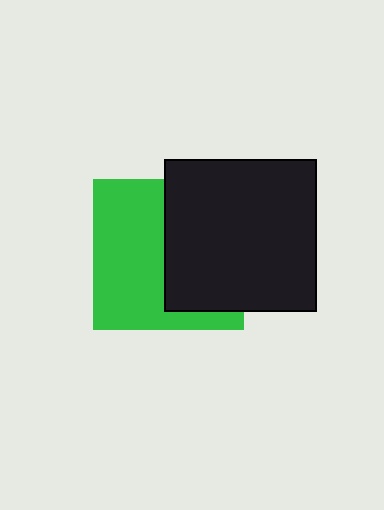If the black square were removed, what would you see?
You would see the complete green square.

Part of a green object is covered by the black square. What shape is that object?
It is a square.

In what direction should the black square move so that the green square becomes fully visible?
The black square should move right. That is the shortest direction to clear the overlap and leave the green square fully visible.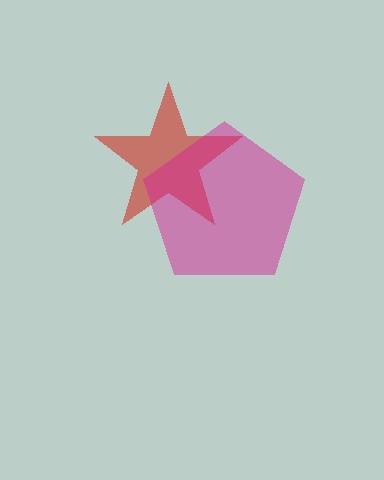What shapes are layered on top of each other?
The layered shapes are: a red star, a magenta pentagon.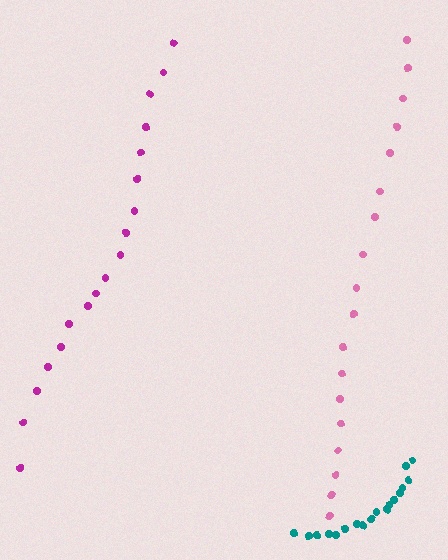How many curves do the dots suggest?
There are 3 distinct paths.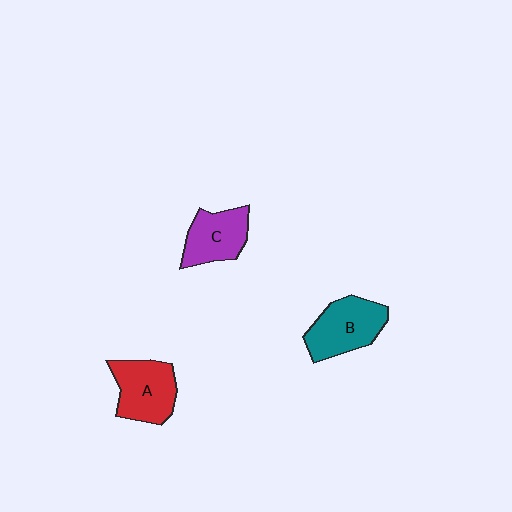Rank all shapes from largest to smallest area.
From largest to smallest: B (teal), A (red), C (purple).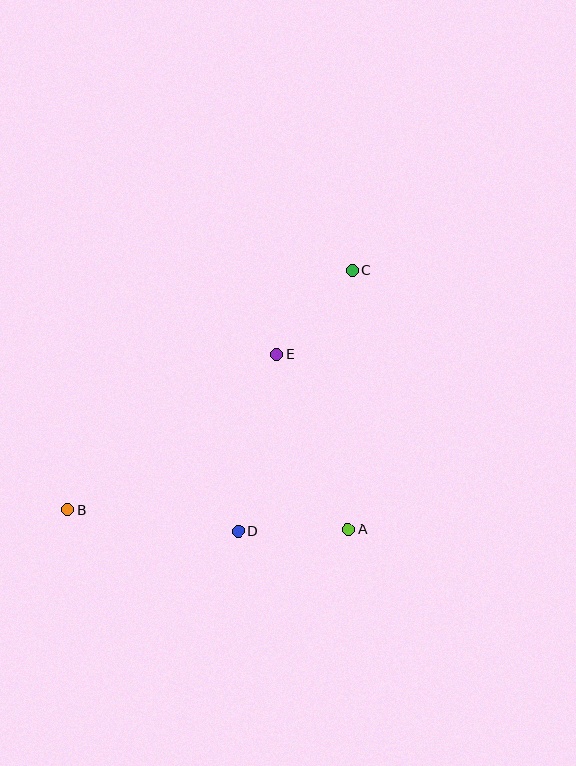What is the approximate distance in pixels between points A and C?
The distance between A and C is approximately 259 pixels.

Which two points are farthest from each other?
Points B and C are farthest from each other.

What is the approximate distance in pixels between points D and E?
The distance between D and E is approximately 181 pixels.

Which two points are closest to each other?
Points A and D are closest to each other.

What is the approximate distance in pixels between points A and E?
The distance between A and E is approximately 189 pixels.